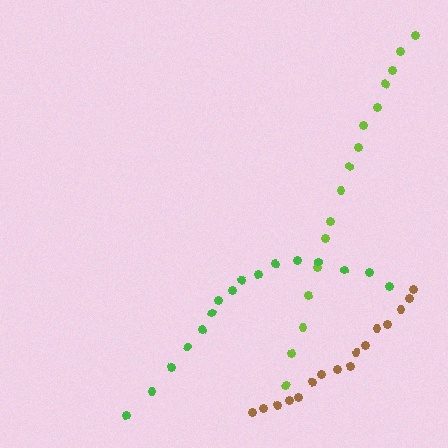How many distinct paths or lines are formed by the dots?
There are 3 distinct paths.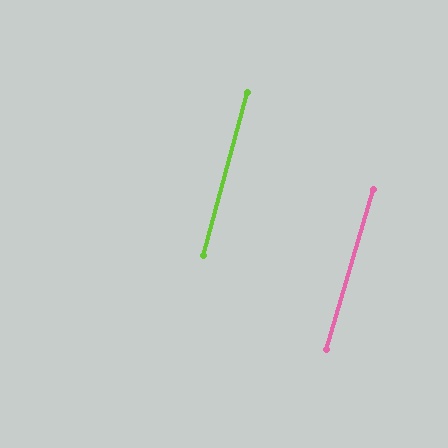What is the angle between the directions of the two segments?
Approximately 1 degree.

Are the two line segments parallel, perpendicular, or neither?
Parallel — their directions differ by only 1.1°.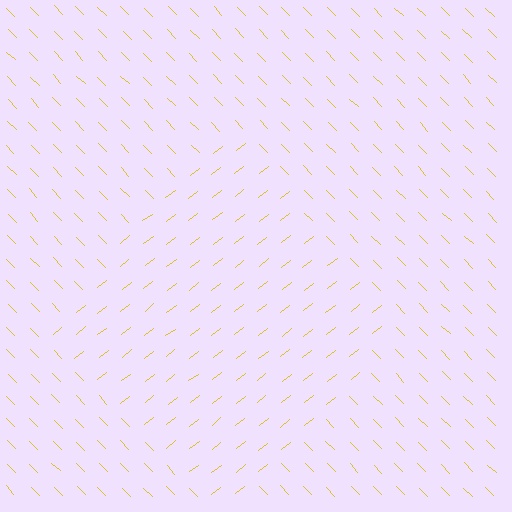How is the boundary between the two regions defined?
The boundary is defined purely by a change in line orientation (approximately 83 degrees difference). All lines are the same color and thickness.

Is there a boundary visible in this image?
Yes, there is a texture boundary formed by a change in line orientation.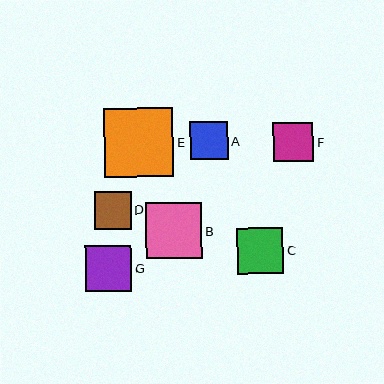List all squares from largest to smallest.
From largest to smallest: E, B, C, G, F, A, D.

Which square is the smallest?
Square D is the smallest with a size of approximately 37 pixels.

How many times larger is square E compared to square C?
Square E is approximately 1.5 times the size of square C.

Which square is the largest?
Square E is the largest with a size of approximately 69 pixels.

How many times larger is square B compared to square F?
Square B is approximately 1.4 times the size of square F.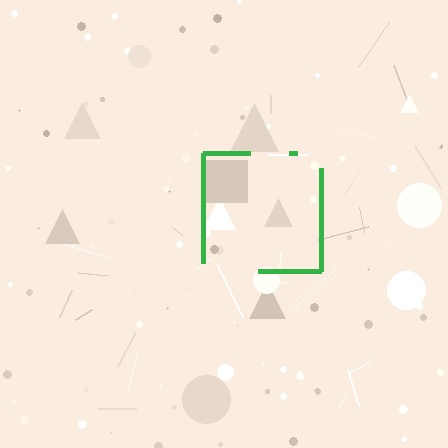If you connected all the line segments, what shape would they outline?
They would outline a square.